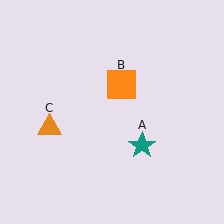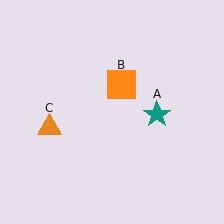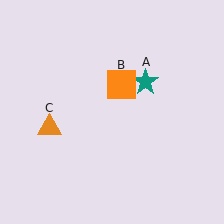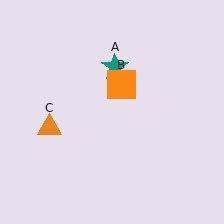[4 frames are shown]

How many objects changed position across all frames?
1 object changed position: teal star (object A).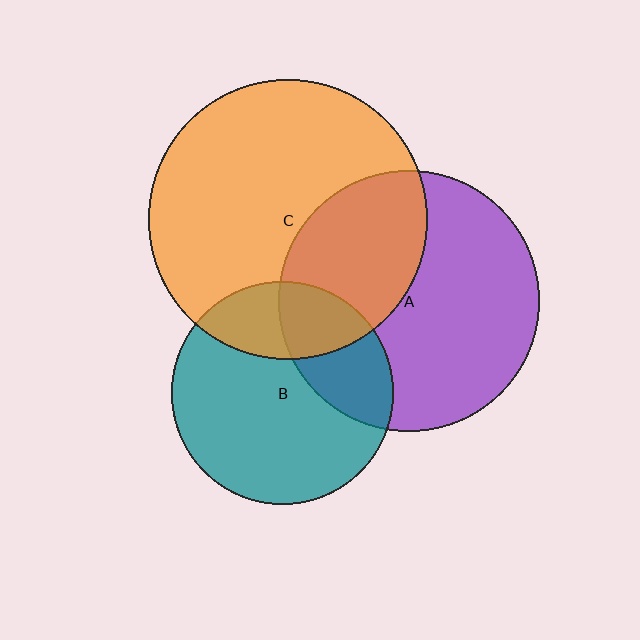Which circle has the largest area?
Circle C (orange).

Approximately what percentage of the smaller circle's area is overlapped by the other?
Approximately 30%.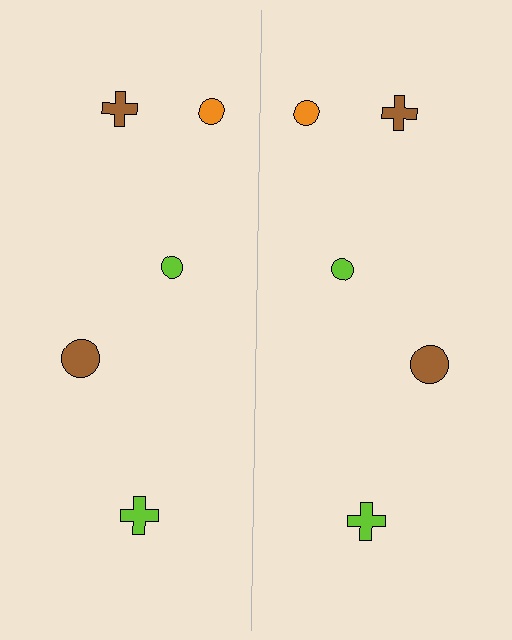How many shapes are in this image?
There are 10 shapes in this image.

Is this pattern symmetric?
Yes, this pattern has bilateral (reflection) symmetry.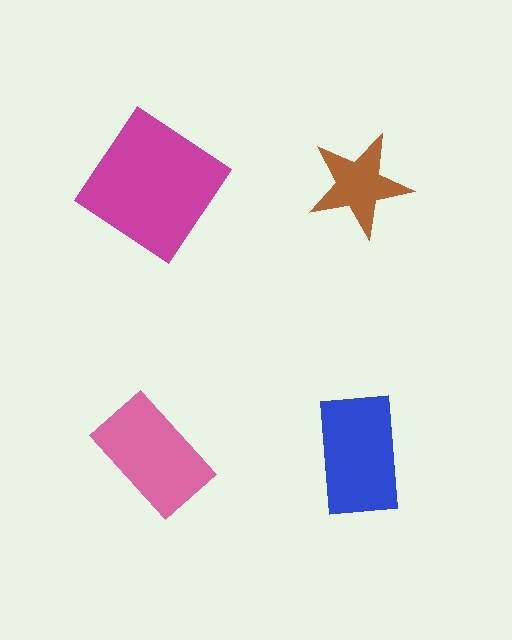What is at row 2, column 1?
A pink rectangle.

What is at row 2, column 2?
A blue rectangle.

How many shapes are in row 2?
2 shapes.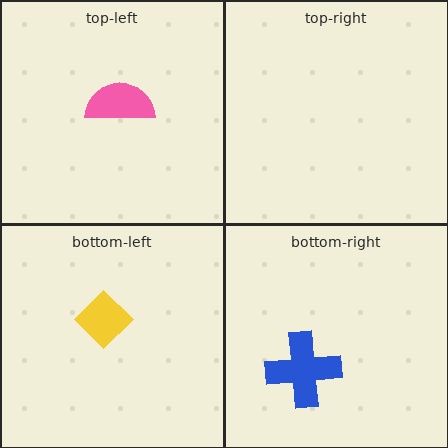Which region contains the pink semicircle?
The top-left region.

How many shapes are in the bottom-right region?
1.